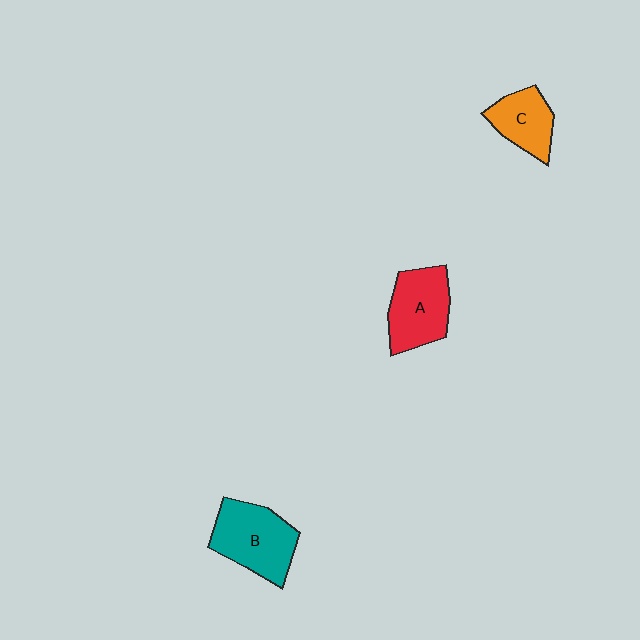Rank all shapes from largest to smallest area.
From largest to smallest: B (teal), A (red), C (orange).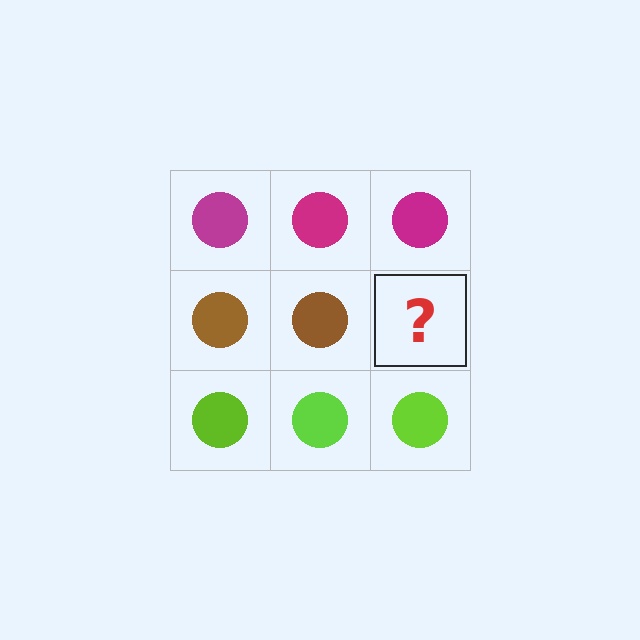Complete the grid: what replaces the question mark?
The question mark should be replaced with a brown circle.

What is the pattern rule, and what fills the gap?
The rule is that each row has a consistent color. The gap should be filled with a brown circle.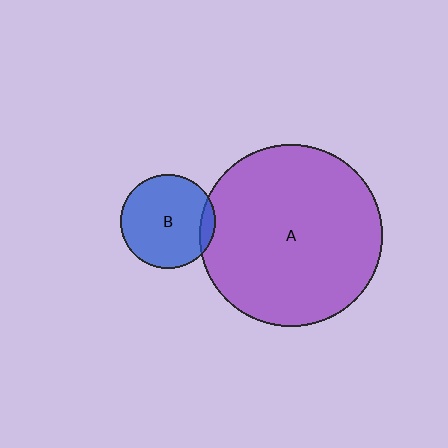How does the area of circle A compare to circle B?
Approximately 3.7 times.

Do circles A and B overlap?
Yes.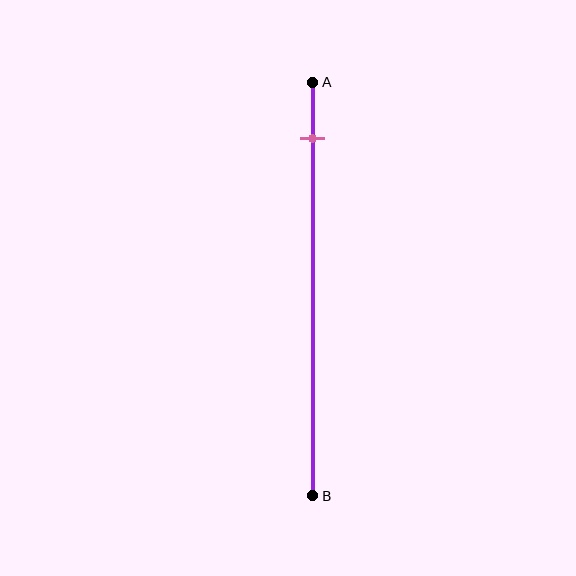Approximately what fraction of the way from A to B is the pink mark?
The pink mark is approximately 15% of the way from A to B.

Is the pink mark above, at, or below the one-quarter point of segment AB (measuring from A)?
The pink mark is above the one-quarter point of segment AB.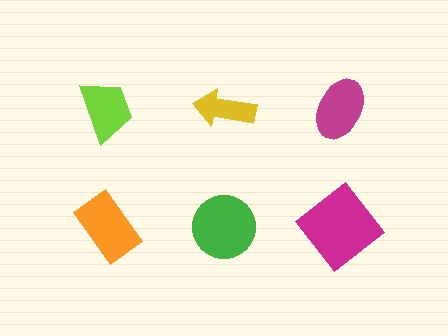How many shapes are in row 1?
3 shapes.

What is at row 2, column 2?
A green circle.